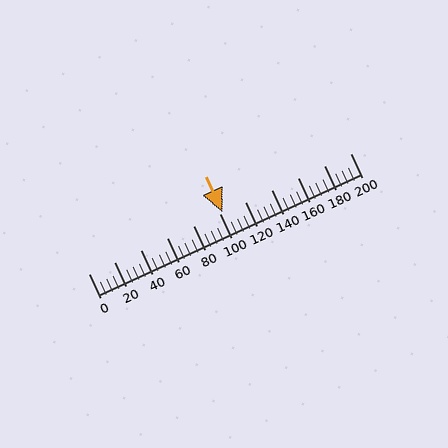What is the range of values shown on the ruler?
The ruler shows values from 0 to 200.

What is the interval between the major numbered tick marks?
The major tick marks are spaced 20 units apart.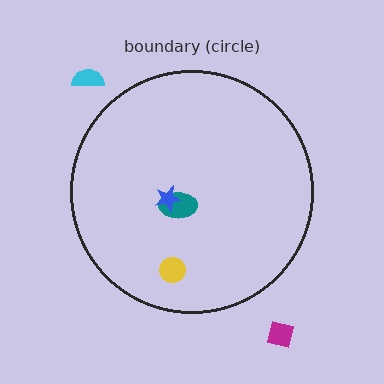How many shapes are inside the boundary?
3 inside, 2 outside.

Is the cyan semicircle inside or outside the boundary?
Outside.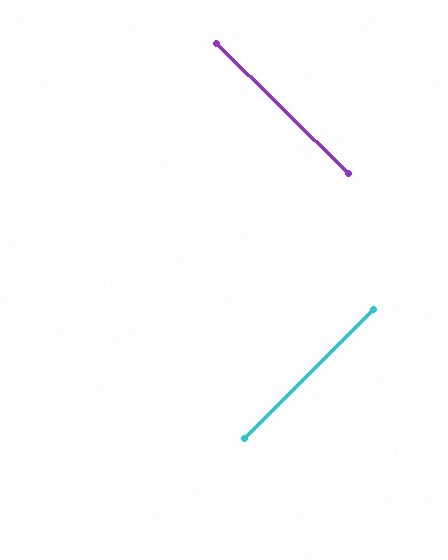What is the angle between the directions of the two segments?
Approximately 90 degrees.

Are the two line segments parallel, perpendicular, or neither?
Perpendicular — they meet at approximately 90°.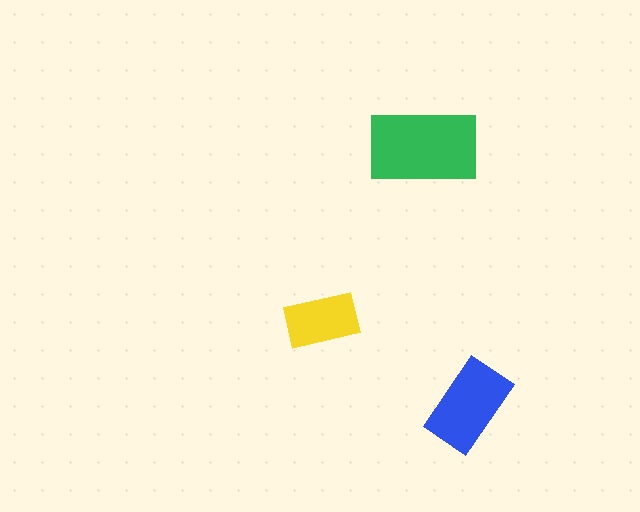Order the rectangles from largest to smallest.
the green one, the blue one, the yellow one.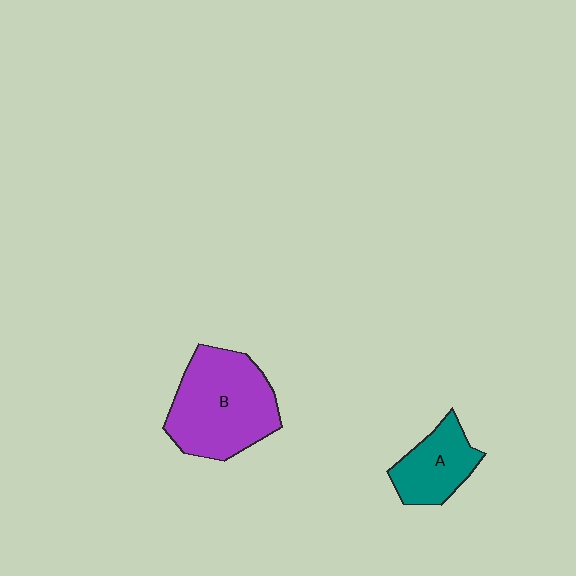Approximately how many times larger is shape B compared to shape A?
Approximately 1.9 times.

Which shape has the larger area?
Shape B (purple).